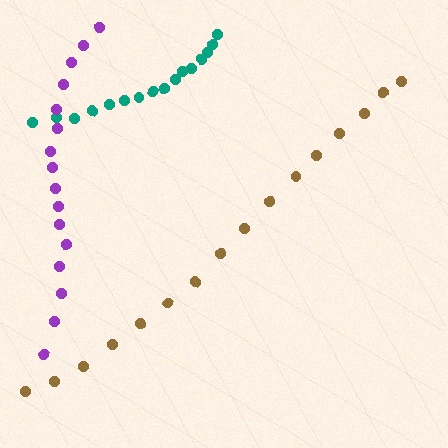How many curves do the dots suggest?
There are 3 distinct paths.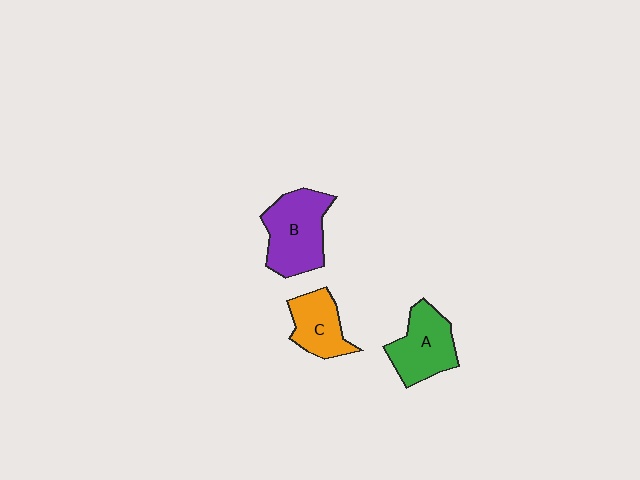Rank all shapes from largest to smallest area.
From largest to smallest: B (purple), A (green), C (orange).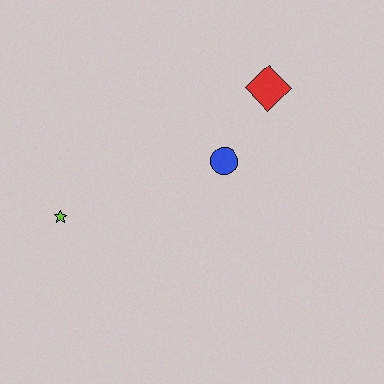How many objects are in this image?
There are 3 objects.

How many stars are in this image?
There is 1 star.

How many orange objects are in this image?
There are no orange objects.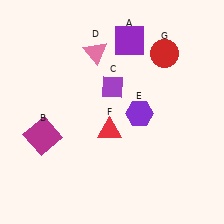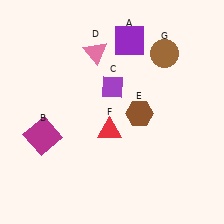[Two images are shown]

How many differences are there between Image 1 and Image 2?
There are 2 differences between the two images.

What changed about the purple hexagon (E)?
In Image 1, E is purple. In Image 2, it changed to brown.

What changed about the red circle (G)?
In Image 1, G is red. In Image 2, it changed to brown.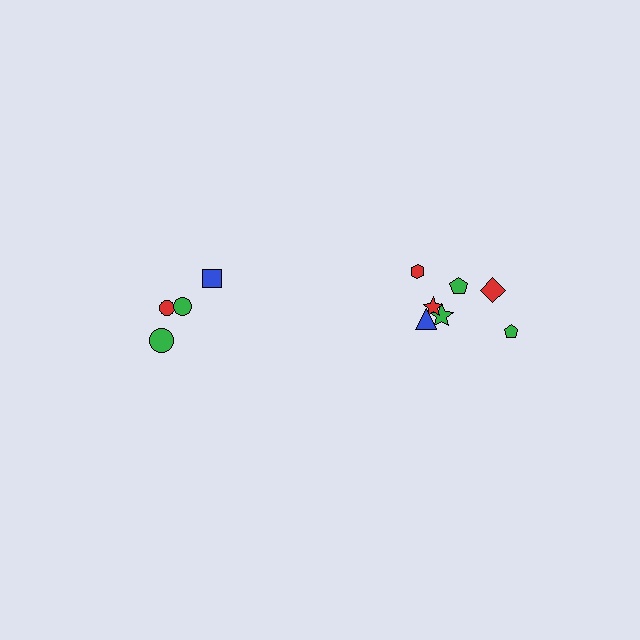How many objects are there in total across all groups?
There are 11 objects.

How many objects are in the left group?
There are 4 objects.